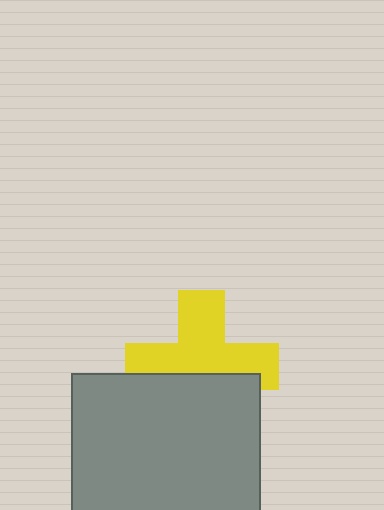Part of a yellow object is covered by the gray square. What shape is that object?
It is a cross.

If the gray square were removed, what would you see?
You would see the complete yellow cross.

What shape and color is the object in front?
The object in front is a gray square.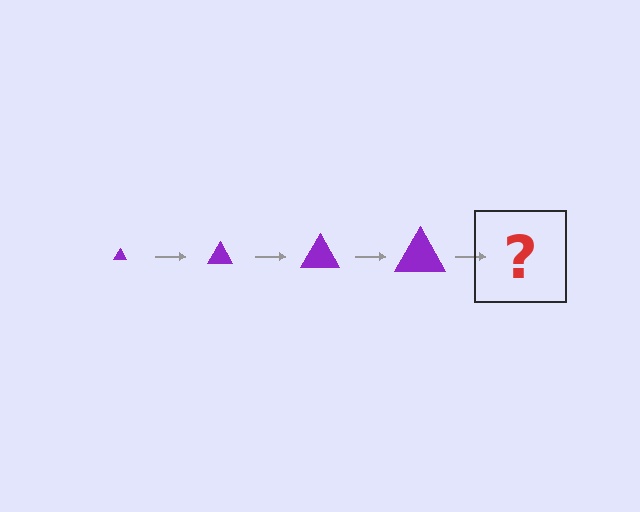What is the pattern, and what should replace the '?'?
The pattern is that the triangle gets progressively larger each step. The '?' should be a purple triangle, larger than the previous one.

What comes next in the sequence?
The next element should be a purple triangle, larger than the previous one.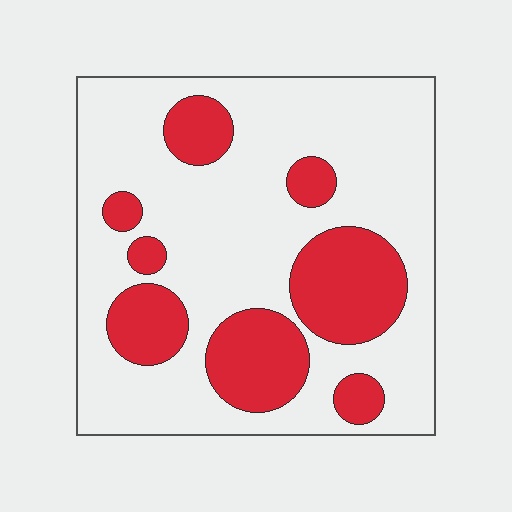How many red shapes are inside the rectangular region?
8.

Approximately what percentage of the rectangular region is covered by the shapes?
Approximately 30%.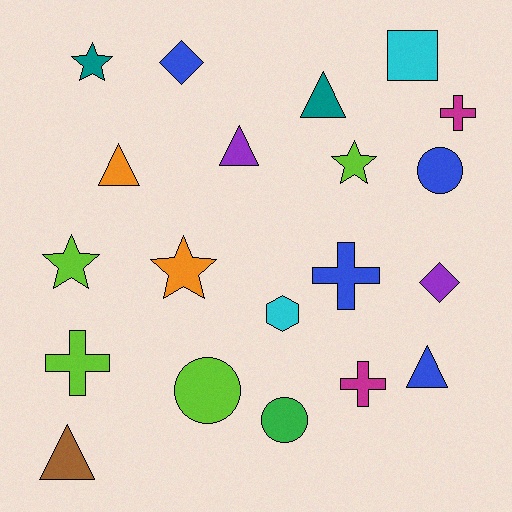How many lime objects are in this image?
There are 4 lime objects.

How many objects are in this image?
There are 20 objects.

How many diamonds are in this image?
There are 2 diamonds.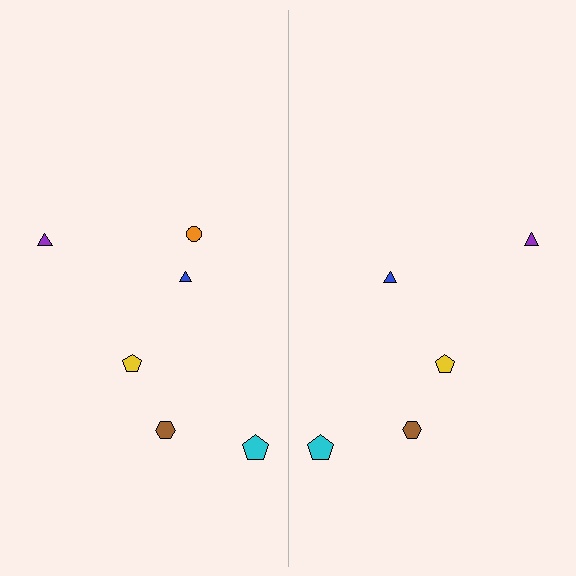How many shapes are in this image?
There are 11 shapes in this image.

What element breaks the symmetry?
A orange circle is missing from the right side.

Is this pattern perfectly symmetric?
No, the pattern is not perfectly symmetric. A orange circle is missing from the right side.